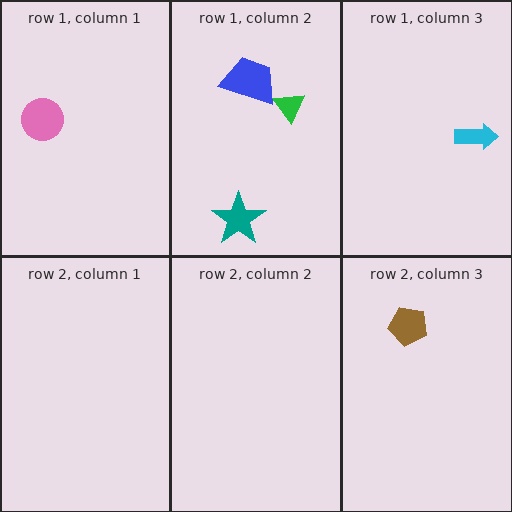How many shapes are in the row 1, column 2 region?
3.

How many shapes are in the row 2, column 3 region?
1.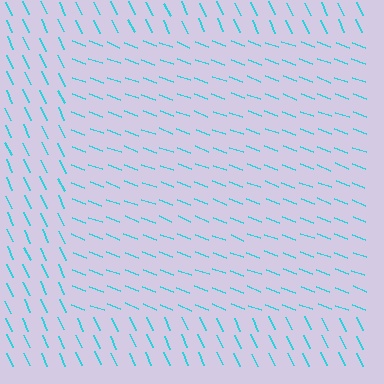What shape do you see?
I see a rectangle.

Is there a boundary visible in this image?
Yes, there is a texture boundary formed by a change in line orientation.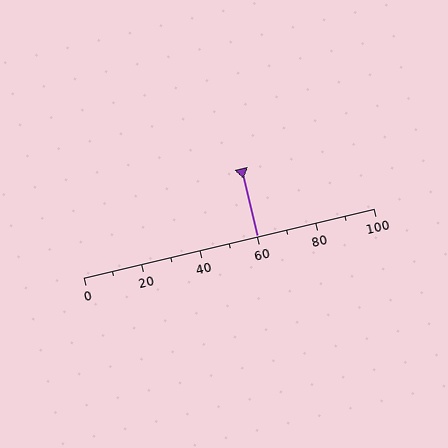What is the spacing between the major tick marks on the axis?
The major ticks are spaced 20 apart.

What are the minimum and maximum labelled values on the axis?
The axis runs from 0 to 100.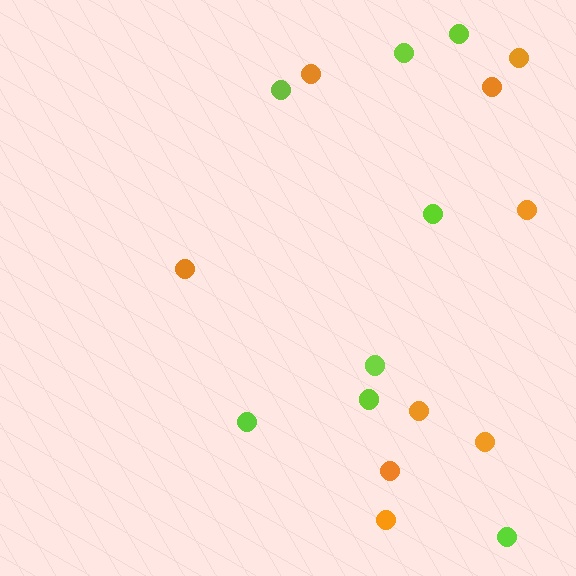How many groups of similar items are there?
There are 2 groups: one group of orange circles (9) and one group of lime circles (8).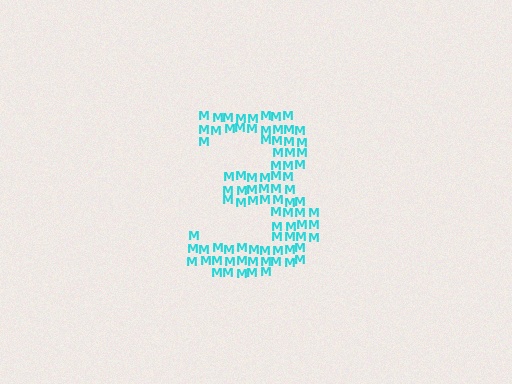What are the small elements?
The small elements are letter M's.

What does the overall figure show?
The overall figure shows the digit 3.